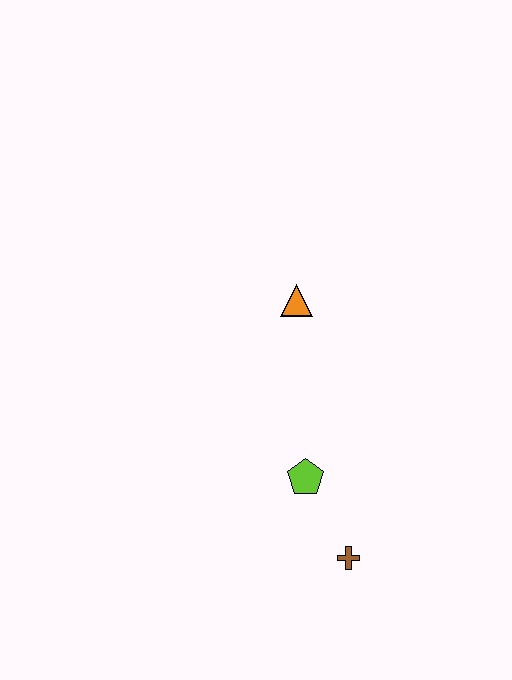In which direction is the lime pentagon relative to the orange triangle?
The lime pentagon is below the orange triangle.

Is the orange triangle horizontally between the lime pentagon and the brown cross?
No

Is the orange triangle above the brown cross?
Yes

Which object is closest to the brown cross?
The lime pentagon is closest to the brown cross.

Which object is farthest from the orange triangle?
The brown cross is farthest from the orange triangle.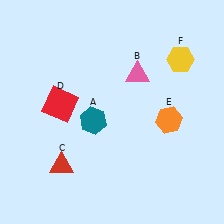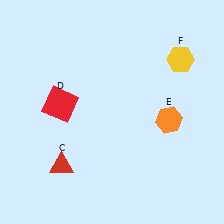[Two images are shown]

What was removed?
The teal hexagon (A), the pink triangle (B) were removed in Image 2.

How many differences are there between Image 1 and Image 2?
There are 2 differences between the two images.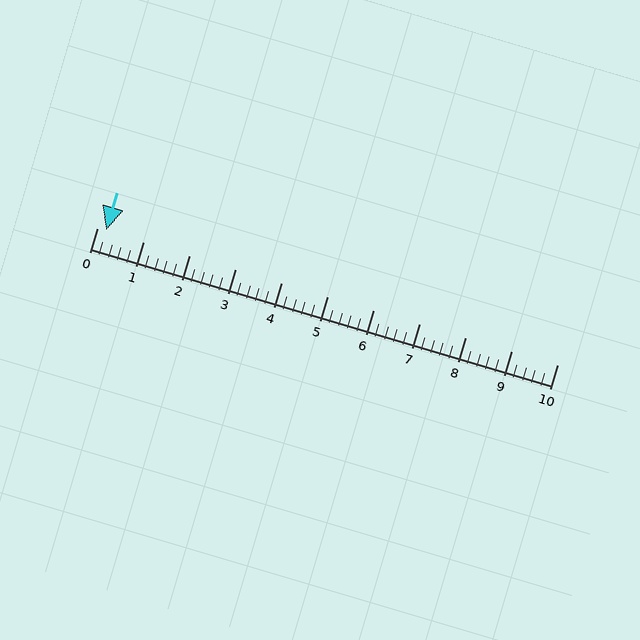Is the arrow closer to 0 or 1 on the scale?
The arrow is closer to 0.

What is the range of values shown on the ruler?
The ruler shows values from 0 to 10.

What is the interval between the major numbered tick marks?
The major tick marks are spaced 1 units apart.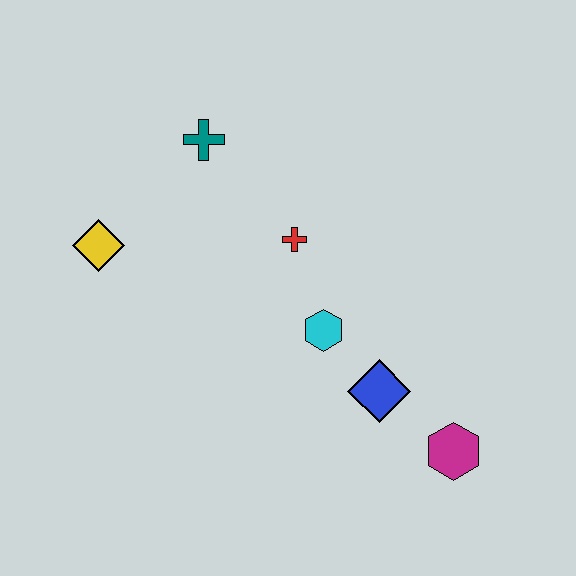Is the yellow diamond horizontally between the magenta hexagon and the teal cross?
No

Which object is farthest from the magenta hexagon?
The yellow diamond is farthest from the magenta hexagon.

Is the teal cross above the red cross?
Yes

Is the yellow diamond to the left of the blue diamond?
Yes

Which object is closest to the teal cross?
The red cross is closest to the teal cross.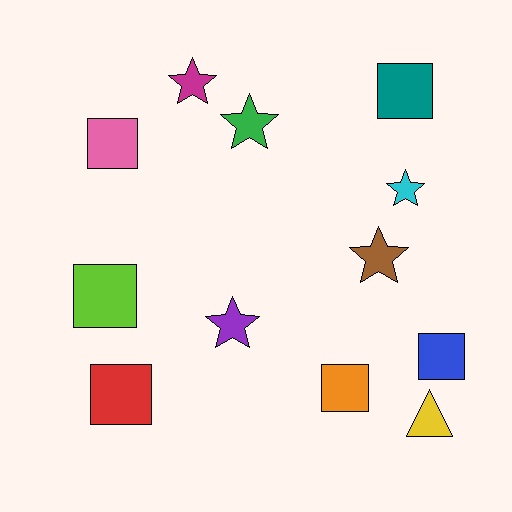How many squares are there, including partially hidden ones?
There are 6 squares.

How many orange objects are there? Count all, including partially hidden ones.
There is 1 orange object.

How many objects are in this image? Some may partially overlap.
There are 12 objects.